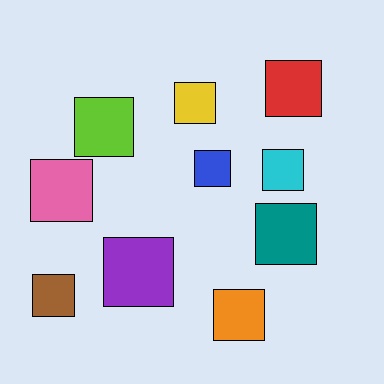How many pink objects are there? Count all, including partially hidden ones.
There is 1 pink object.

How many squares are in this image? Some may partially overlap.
There are 10 squares.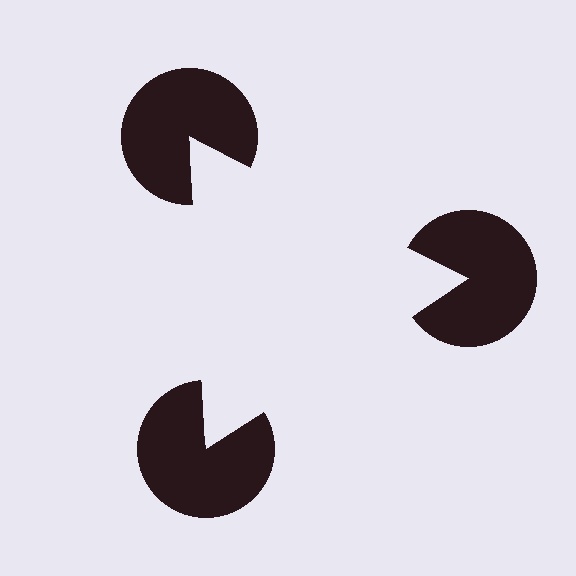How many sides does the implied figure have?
3 sides.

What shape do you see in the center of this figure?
An illusory triangle — its edges are inferred from the aligned wedge cuts in the pac-man discs, not physically drawn.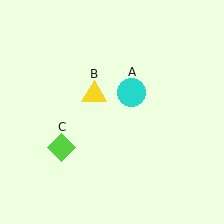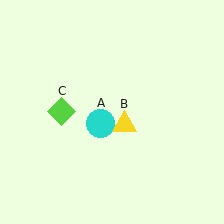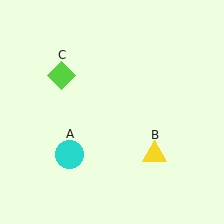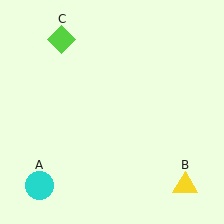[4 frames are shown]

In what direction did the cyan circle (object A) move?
The cyan circle (object A) moved down and to the left.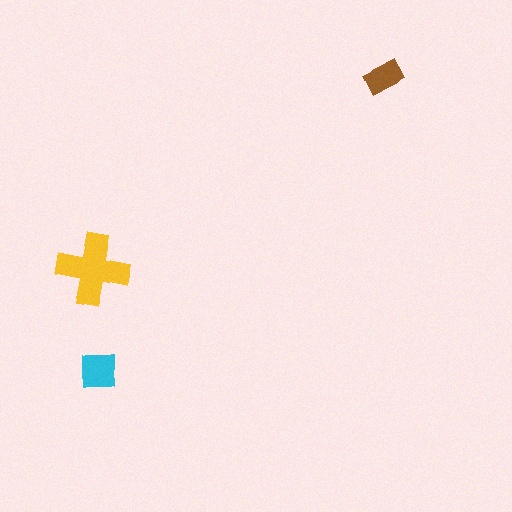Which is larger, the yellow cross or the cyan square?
The yellow cross.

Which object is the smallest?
The brown rectangle.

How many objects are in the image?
There are 3 objects in the image.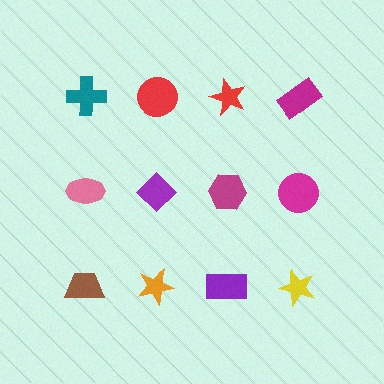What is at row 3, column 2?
An orange star.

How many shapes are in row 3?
4 shapes.